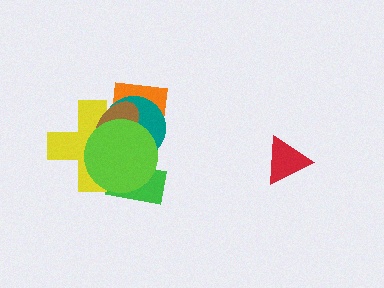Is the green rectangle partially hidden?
Yes, it is partially covered by another shape.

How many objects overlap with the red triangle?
0 objects overlap with the red triangle.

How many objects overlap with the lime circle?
4 objects overlap with the lime circle.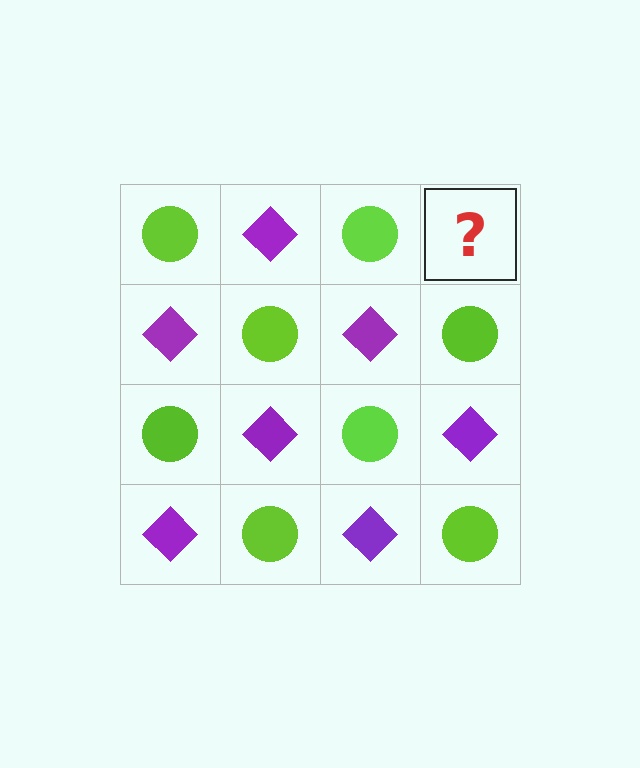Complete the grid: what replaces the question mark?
The question mark should be replaced with a purple diamond.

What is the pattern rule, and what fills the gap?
The rule is that it alternates lime circle and purple diamond in a checkerboard pattern. The gap should be filled with a purple diamond.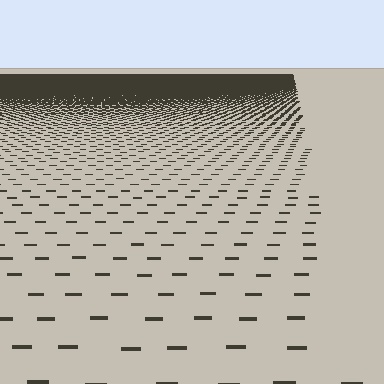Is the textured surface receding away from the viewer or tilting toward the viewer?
The surface is receding away from the viewer. Texture elements get smaller and denser toward the top.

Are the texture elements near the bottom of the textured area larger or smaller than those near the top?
Larger. Near the bottom, elements are closer to the viewer and appear at a bigger on-screen size.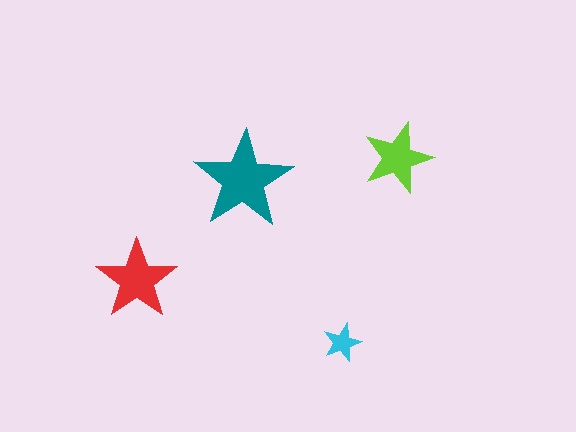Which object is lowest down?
The cyan star is bottommost.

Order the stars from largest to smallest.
the teal one, the red one, the lime one, the cyan one.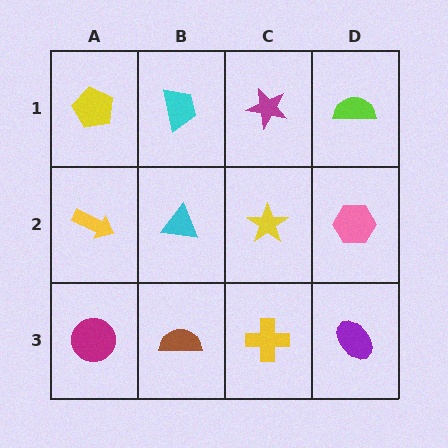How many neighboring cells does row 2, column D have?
3.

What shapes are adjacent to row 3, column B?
A cyan triangle (row 2, column B), a magenta circle (row 3, column A), a yellow cross (row 3, column C).